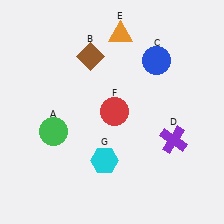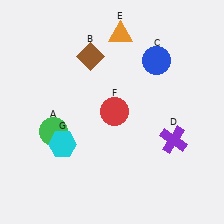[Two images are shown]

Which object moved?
The cyan hexagon (G) moved left.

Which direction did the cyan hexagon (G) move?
The cyan hexagon (G) moved left.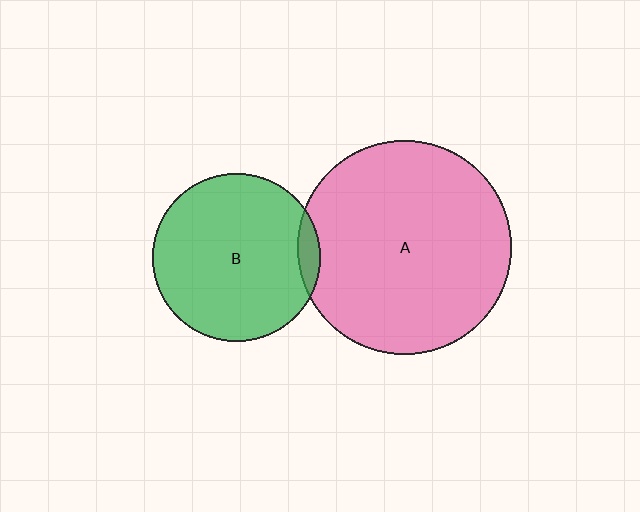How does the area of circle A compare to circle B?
Approximately 1.6 times.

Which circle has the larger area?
Circle A (pink).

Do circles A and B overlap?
Yes.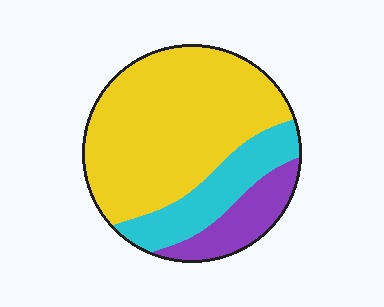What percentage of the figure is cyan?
Cyan covers about 20% of the figure.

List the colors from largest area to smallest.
From largest to smallest: yellow, cyan, purple.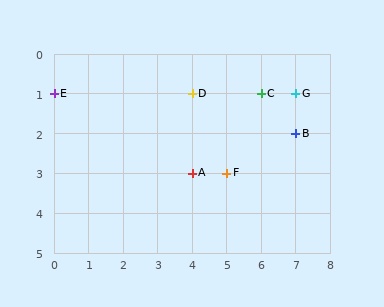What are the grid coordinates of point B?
Point B is at grid coordinates (7, 2).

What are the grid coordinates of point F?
Point F is at grid coordinates (5, 3).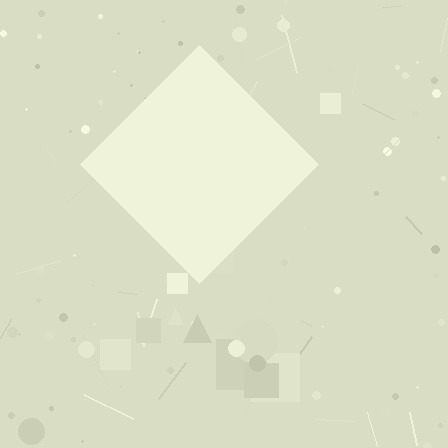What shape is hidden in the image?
A diamond is hidden in the image.